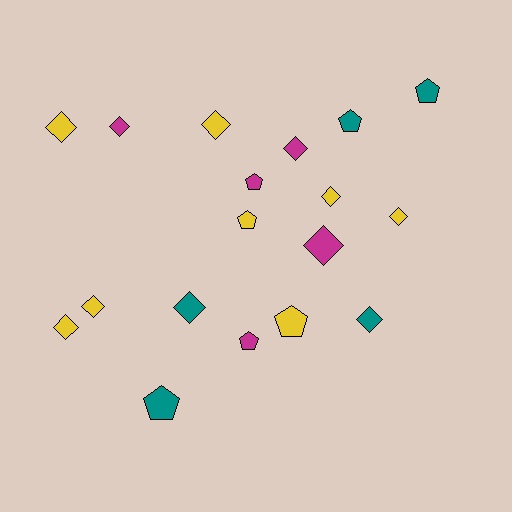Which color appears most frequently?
Yellow, with 8 objects.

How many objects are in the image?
There are 18 objects.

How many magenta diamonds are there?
There are 3 magenta diamonds.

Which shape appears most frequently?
Diamond, with 11 objects.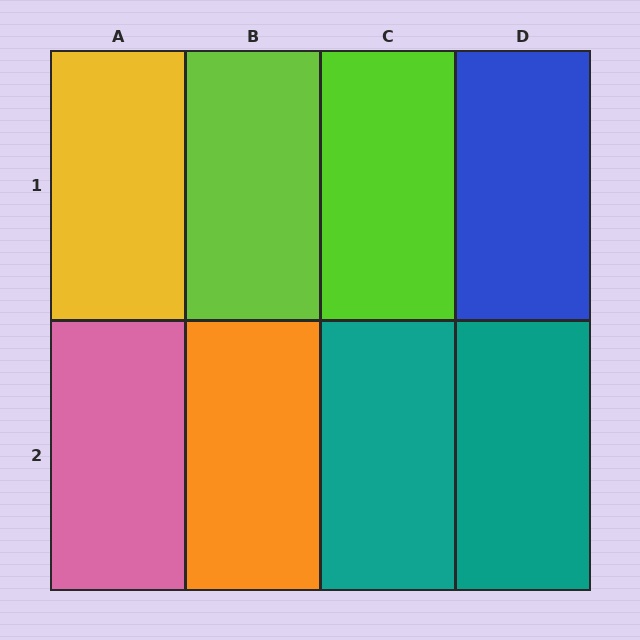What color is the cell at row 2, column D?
Teal.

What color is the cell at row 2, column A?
Pink.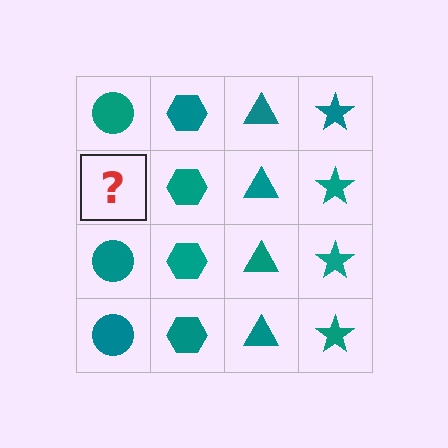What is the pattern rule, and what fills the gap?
The rule is that each column has a consistent shape. The gap should be filled with a teal circle.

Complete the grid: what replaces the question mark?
The question mark should be replaced with a teal circle.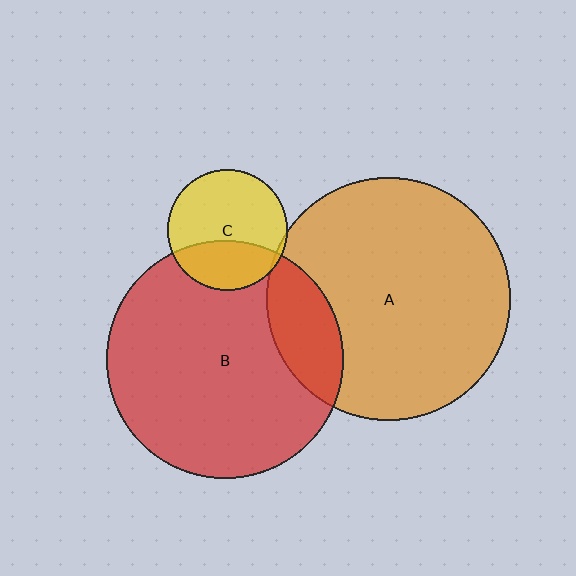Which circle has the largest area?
Circle A (orange).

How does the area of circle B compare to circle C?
Approximately 3.9 times.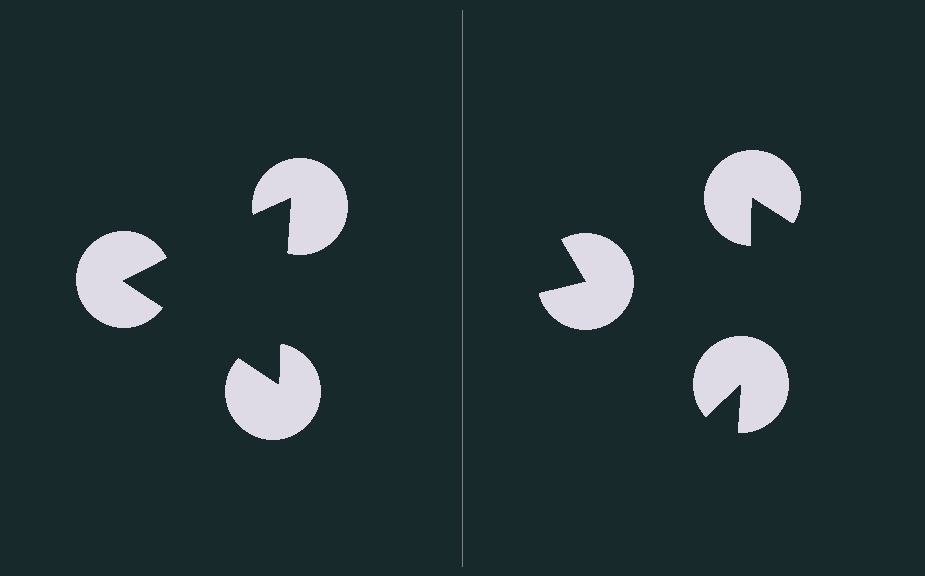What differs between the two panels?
The pac-man discs are positioned identically on both sides; only the wedge orientations differ. On the left they align to a triangle; on the right they are misaligned.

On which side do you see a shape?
An illusory triangle appears on the left side. On the right side the wedge cuts are rotated, so no coherent shape forms.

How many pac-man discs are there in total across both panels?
6 — 3 on each side.